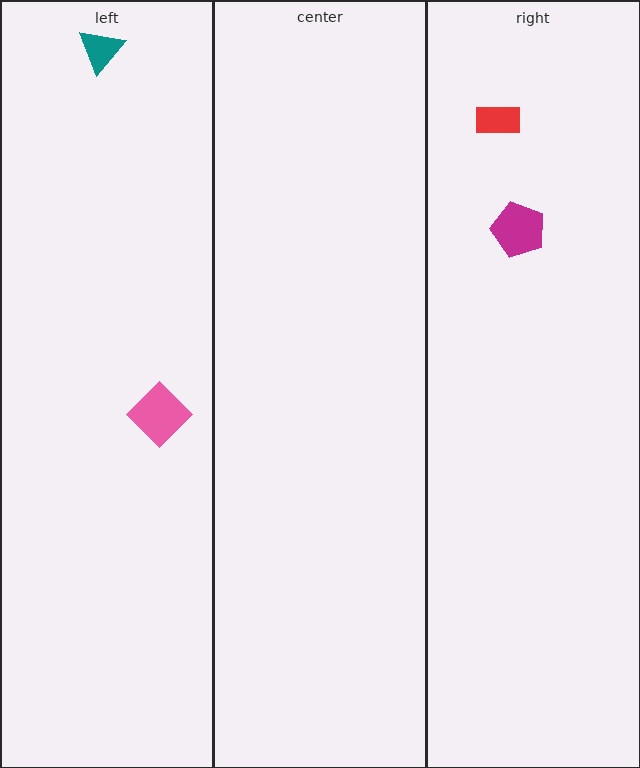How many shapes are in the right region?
2.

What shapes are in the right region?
The red rectangle, the magenta pentagon.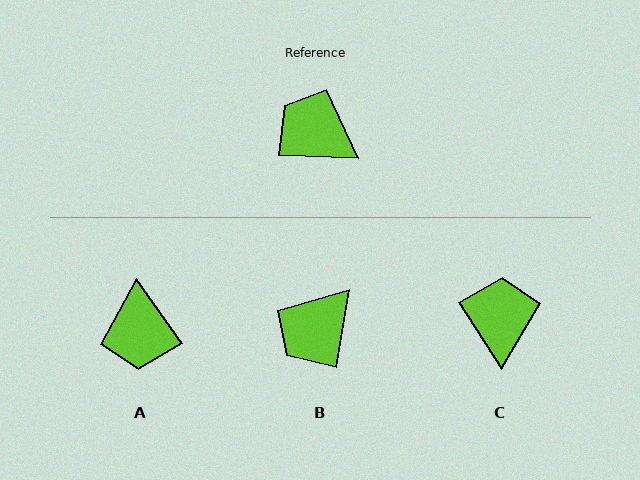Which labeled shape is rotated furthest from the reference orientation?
A, about 127 degrees away.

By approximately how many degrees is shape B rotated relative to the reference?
Approximately 82 degrees counter-clockwise.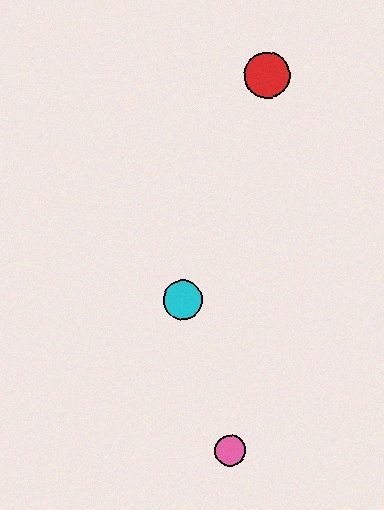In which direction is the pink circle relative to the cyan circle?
The pink circle is below the cyan circle.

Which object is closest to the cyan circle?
The pink circle is closest to the cyan circle.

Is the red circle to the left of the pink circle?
No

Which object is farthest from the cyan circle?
The red circle is farthest from the cyan circle.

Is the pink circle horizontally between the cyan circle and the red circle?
Yes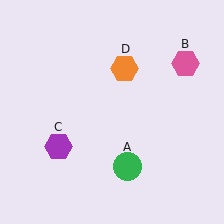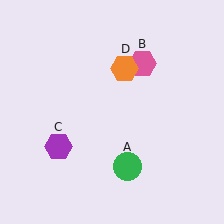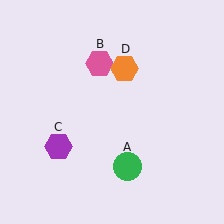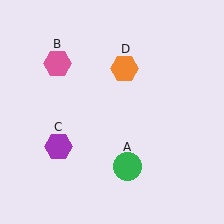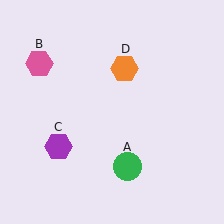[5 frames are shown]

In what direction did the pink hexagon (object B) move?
The pink hexagon (object B) moved left.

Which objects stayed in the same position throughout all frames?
Green circle (object A) and purple hexagon (object C) and orange hexagon (object D) remained stationary.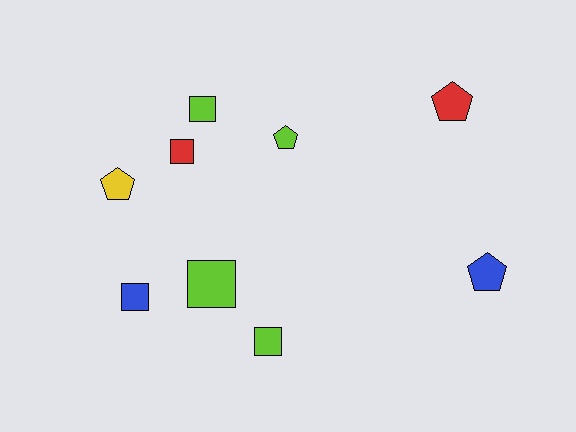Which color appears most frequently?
Lime, with 4 objects.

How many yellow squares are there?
There are no yellow squares.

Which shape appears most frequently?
Square, with 5 objects.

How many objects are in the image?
There are 9 objects.